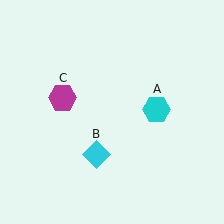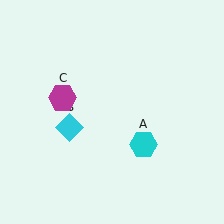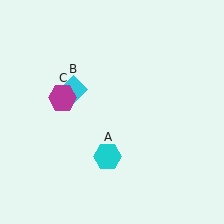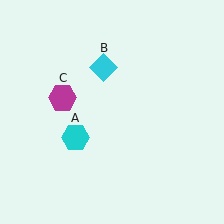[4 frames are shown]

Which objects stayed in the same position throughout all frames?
Magenta hexagon (object C) remained stationary.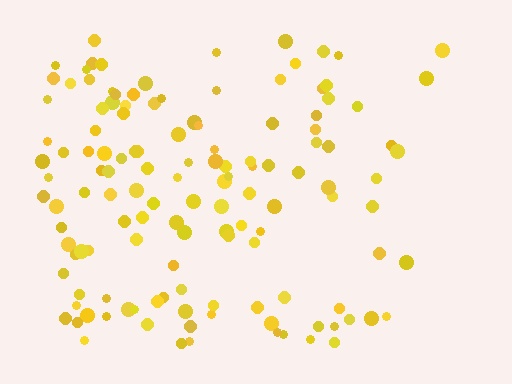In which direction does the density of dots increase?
From right to left, with the left side densest.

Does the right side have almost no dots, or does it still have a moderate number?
Still a moderate number, just noticeably fewer than the left.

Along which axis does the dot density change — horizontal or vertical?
Horizontal.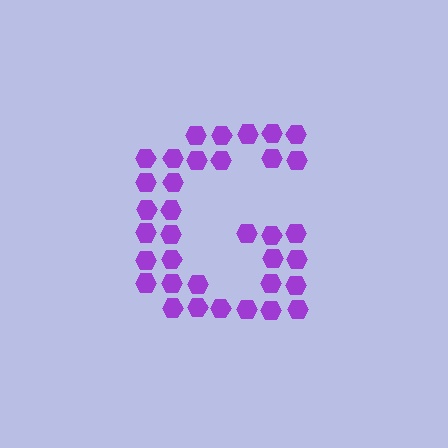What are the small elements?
The small elements are hexagons.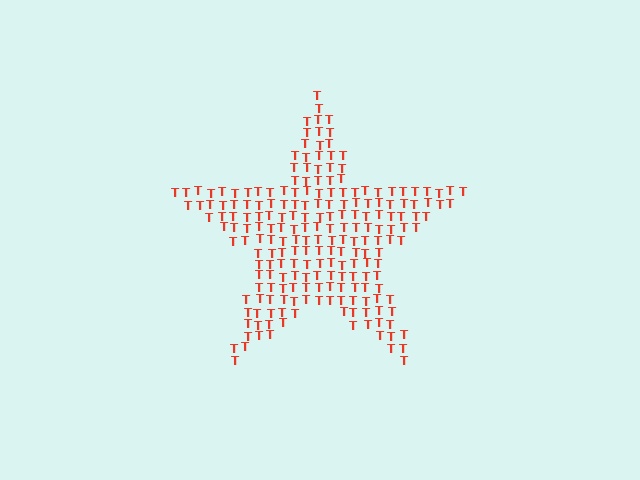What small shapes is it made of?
It is made of small letter T's.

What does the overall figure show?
The overall figure shows a star.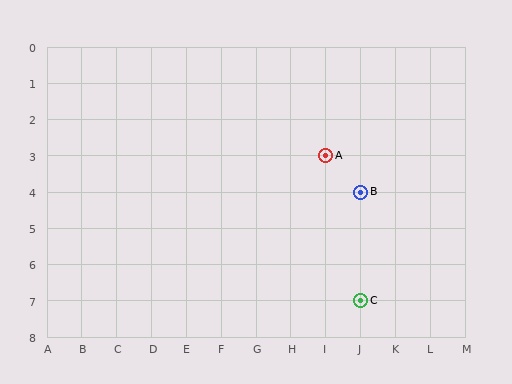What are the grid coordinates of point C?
Point C is at grid coordinates (J, 7).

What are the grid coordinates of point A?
Point A is at grid coordinates (I, 3).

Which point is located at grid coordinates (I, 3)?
Point A is at (I, 3).